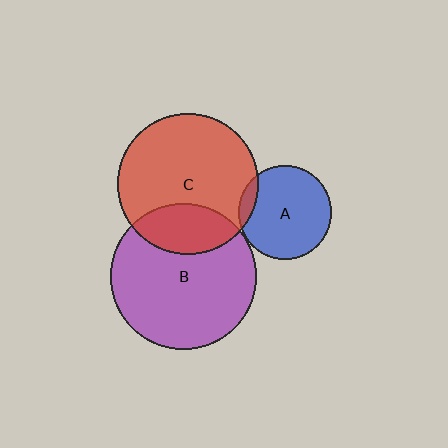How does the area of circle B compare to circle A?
Approximately 2.4 times.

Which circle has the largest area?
Circle B (purple).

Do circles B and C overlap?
Yes.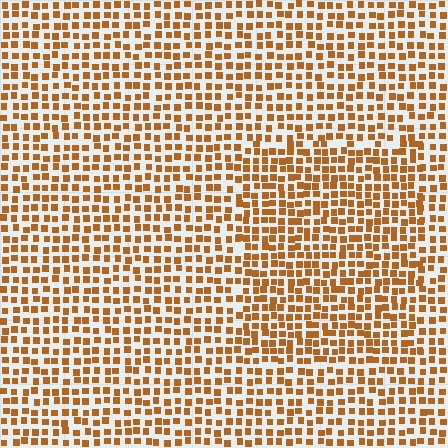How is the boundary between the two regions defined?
The boundary is defined by a change in element density (approximately 1.4x ratio). All elements are the same color, size, and shape.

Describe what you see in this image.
The image contains small brown elements arranged at two different densities. A rectangle-shaped region is visible where the elements are more densely packed than the surrounding area.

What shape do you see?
I see a rectangle.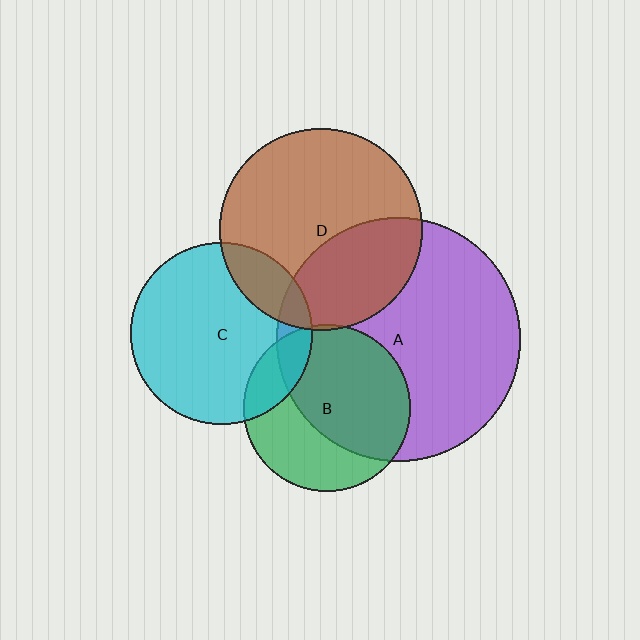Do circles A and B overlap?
Yes.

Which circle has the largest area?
Circle A (purple).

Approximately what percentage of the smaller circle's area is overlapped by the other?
Approximately 60%.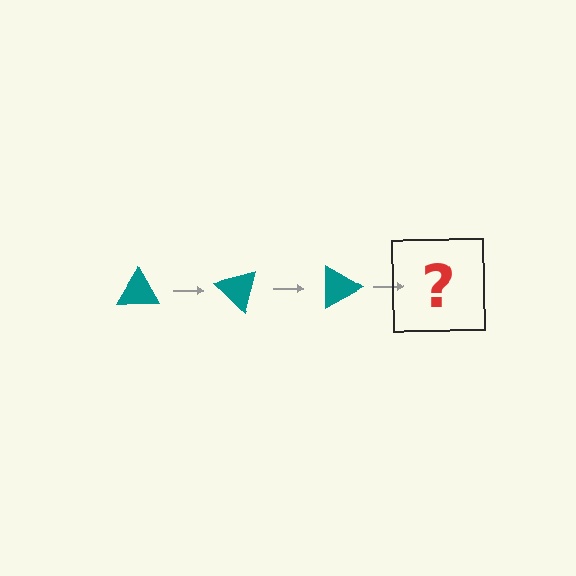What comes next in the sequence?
The next element should be a teal triangle rotated 135 degrees.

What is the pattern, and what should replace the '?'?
The pattern is that the triangle rotates 45 degrees each step. The '?' should be a teal triangle rotated 135 degrees.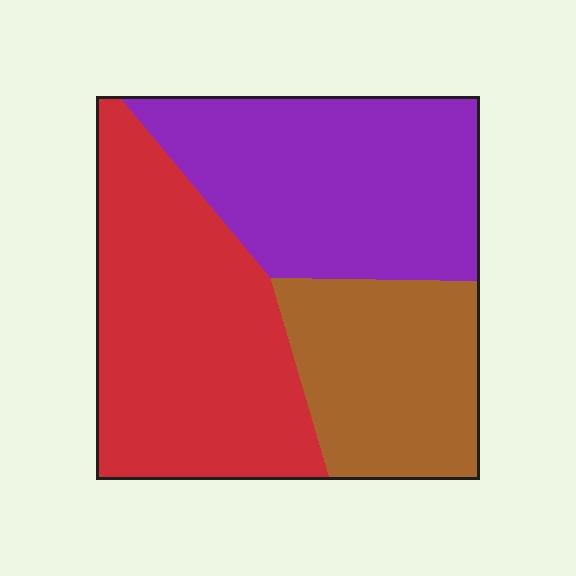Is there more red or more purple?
Red.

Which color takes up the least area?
Brown, at roughly 25%.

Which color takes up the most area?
Red, at roughly 40%.